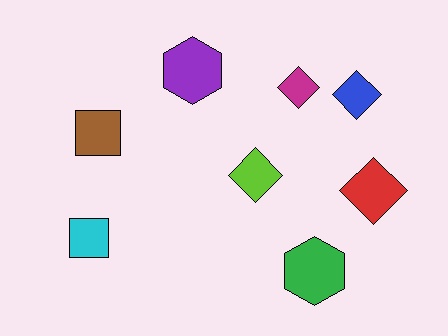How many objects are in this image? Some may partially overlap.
There are 8 objects.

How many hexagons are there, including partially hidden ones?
There are 2 hexagons.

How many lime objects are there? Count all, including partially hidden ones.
There is 1 lime object.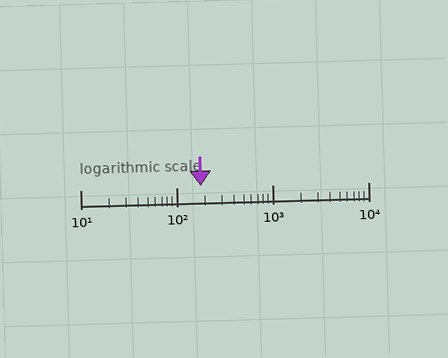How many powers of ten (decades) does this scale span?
The scale spans 3 decades, from 10 to 10000.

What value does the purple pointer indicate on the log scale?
The pointer indicates approximately 180.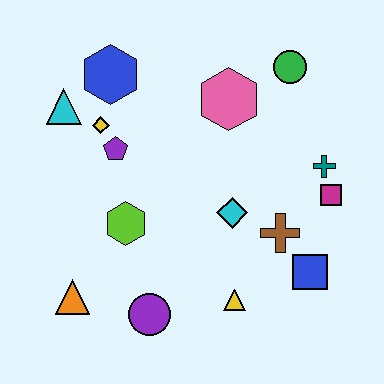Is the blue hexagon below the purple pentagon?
No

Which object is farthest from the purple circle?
The green circle is farthest from the purple circle.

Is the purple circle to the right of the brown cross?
No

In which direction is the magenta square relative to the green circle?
The magenta square is below the green circle.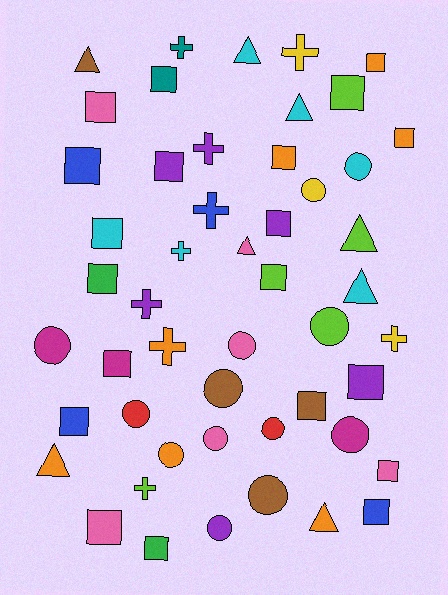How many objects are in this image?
There are 50 objects.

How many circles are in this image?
There are 13 circles.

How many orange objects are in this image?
There are 7 orange objects.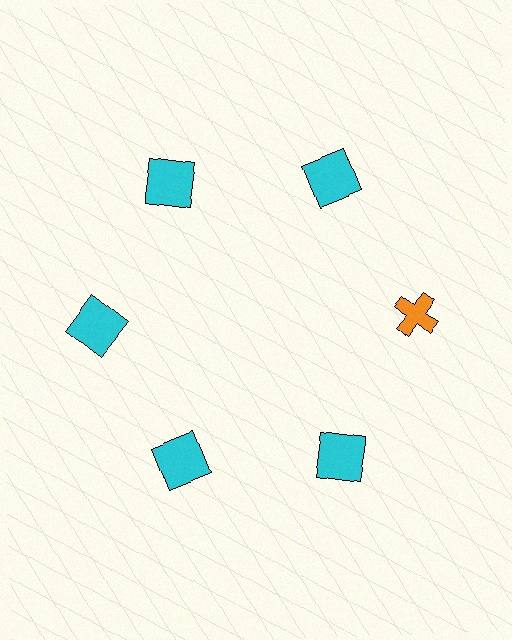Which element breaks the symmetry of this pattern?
The orange cross at roughly the 3 o'clock position breaks the symmetry. All other shapes are cyan squares.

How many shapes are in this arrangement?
There are 6 shapes arranged in a ring pattern.